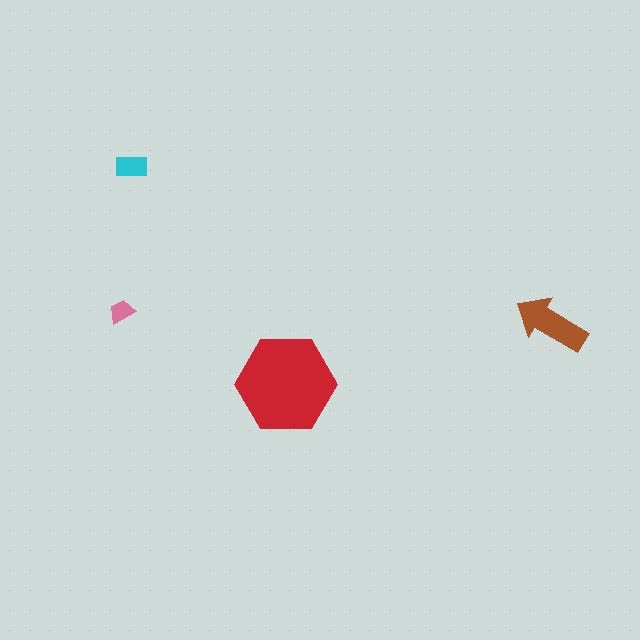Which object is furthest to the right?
The brown arrow is rightmost.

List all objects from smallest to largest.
The pink trapezoid, the cyan rectangle, the brown arrow, the red hexagon.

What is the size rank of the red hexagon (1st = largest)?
1st.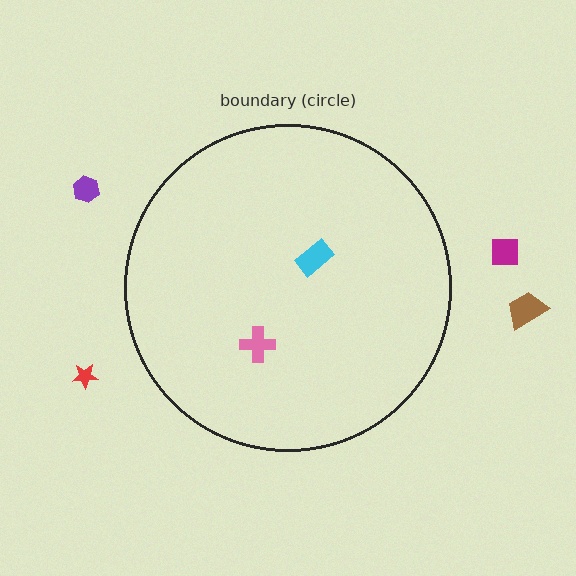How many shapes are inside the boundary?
2 inside, 4 outside.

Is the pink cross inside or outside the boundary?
Inside.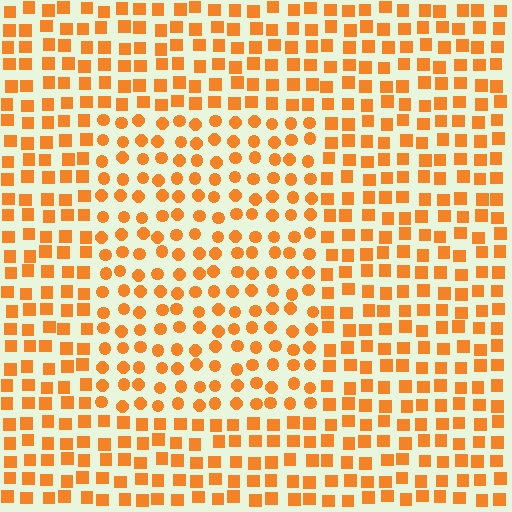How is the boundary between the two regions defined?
The boundary is defined by a change in element shape: circles inside vs. squares outside. All elements share the same color and spacing.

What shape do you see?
I see a rectangle.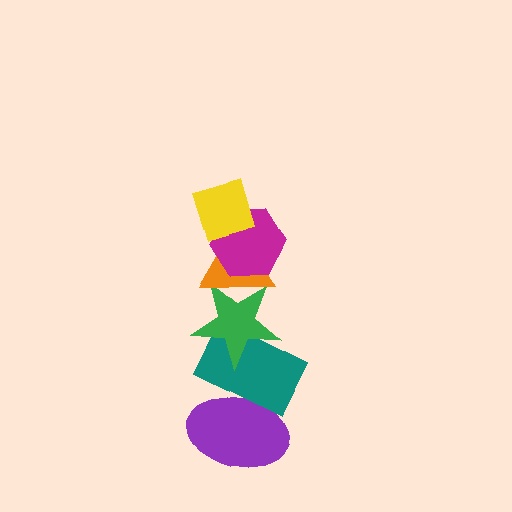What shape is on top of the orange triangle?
The magenta hexagon is on top of the orange triangle.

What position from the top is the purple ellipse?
The purple ellipse is 6th from the top.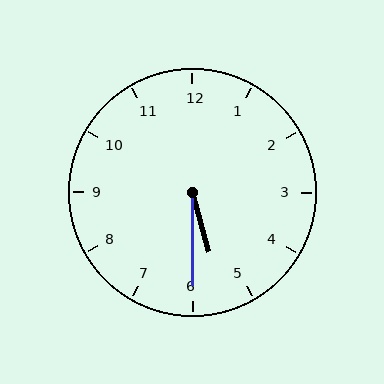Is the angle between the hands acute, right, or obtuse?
It is acute.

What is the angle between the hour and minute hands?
Approximately 15 degrees.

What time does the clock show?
5:30.